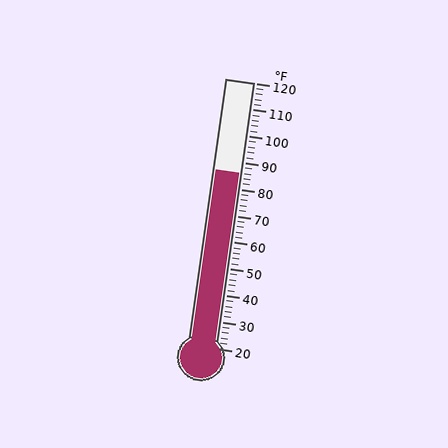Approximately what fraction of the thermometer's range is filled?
The thermometer is filled to approximately 65% of its range.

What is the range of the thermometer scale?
The thermometer scale ranges from 20°F to 120°F.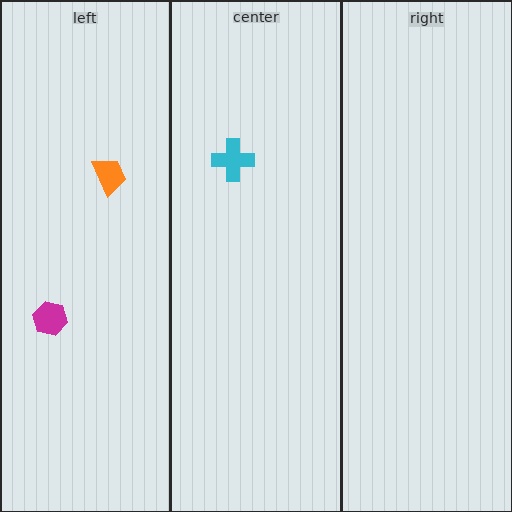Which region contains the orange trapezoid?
The left region.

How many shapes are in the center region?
1.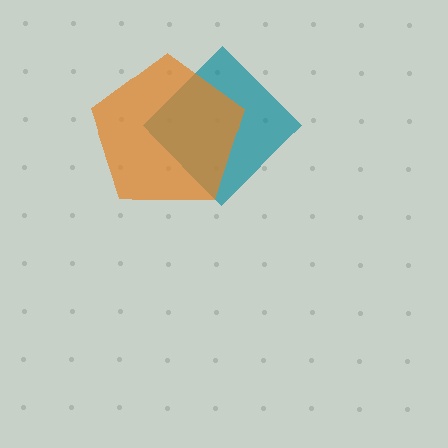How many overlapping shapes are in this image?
There are 2 overlapping shapes in the image.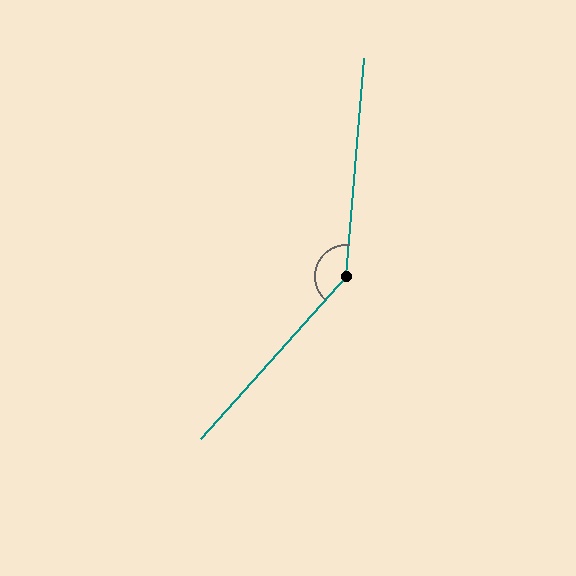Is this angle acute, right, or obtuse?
It is obtuse.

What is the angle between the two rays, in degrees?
Approximately 143 degrees.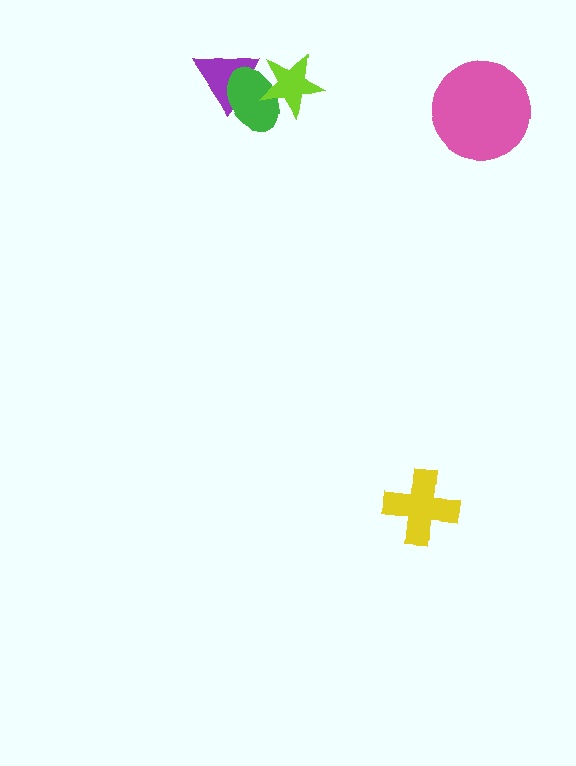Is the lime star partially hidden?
No, no other shape covers it.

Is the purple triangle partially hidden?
Yes, it is partially covered by another shape.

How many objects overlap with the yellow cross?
0 objects overlap with the yellow cross.